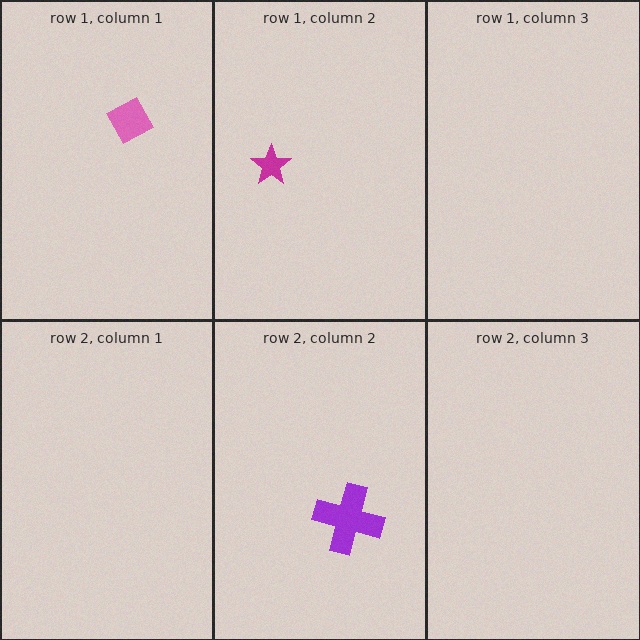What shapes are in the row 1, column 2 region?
The magenta star.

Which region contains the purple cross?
The row 2, column 2 region.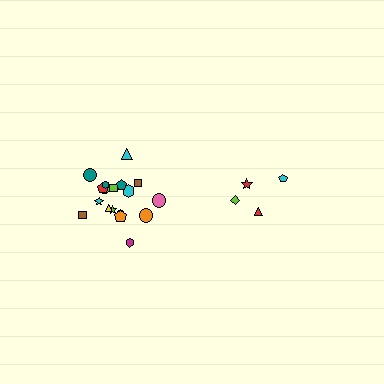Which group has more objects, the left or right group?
The left group.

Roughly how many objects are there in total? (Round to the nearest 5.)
Roughly 20 objects in total.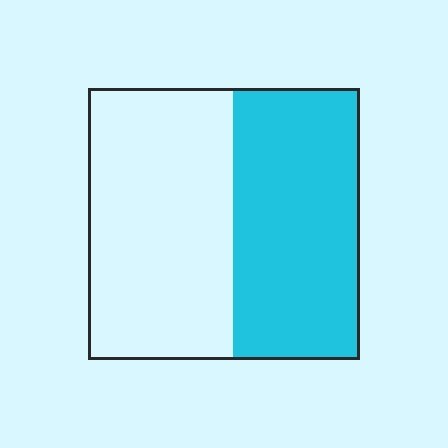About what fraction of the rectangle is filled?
About one half (1/2).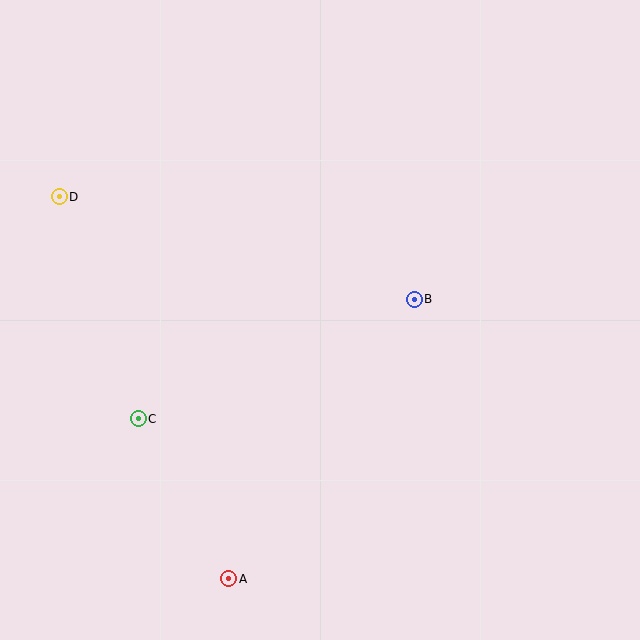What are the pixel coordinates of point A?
Point A is at (229, 579).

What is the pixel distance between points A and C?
The distance between A and C is 184 pixels.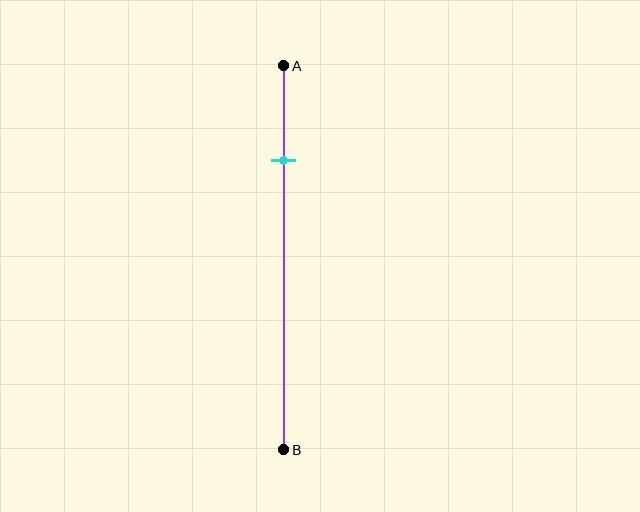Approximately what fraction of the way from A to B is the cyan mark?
The cyan mark is approximately 25% of the way from A to B.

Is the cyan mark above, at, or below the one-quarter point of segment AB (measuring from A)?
The cyan mark is approximately at the one-quarter point of segment AB.